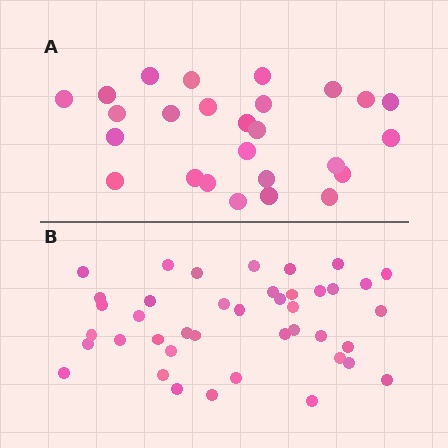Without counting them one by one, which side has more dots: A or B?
Region B (the bottom region) has more dots.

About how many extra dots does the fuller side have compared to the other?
Region B has approximately 15 more dots than region A.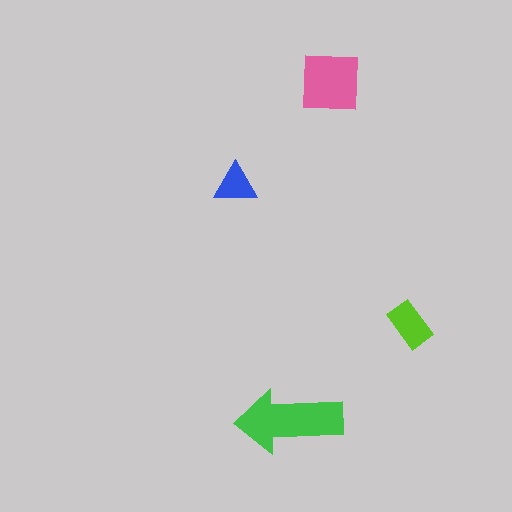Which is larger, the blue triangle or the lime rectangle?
The lime rectangle.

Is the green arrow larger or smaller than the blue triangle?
Larger.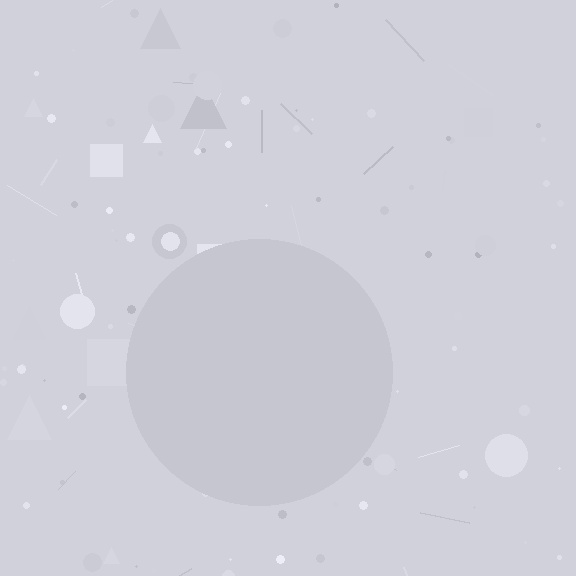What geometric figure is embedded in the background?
A circle is embedded in the background.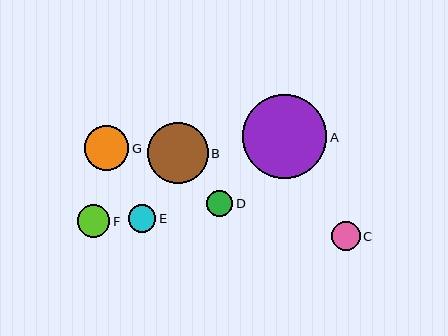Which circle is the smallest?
Circle D is the smallest with a size of approximately 27 pixels.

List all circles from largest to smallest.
From largest to smallest: A, B, G, F, C, E, D.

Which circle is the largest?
Circle A is the largest with a size of approximately 84 pixels.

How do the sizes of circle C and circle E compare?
Circle C and circle E are approximately the same size.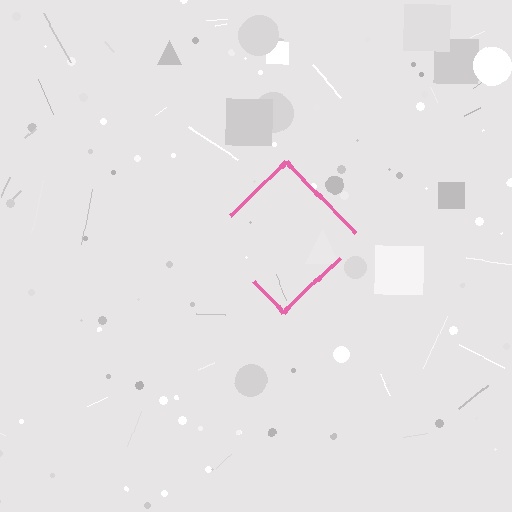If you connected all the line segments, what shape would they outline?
They would outline a diamond.